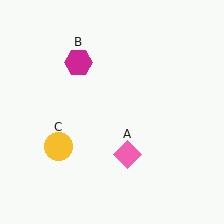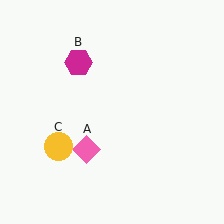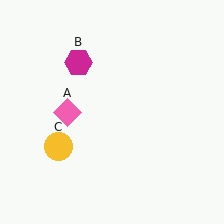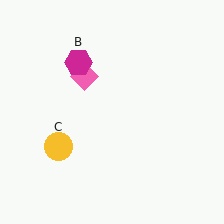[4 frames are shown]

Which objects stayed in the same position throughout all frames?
Magenta hexagon (object B) and yellow circle (object C) remained stationary.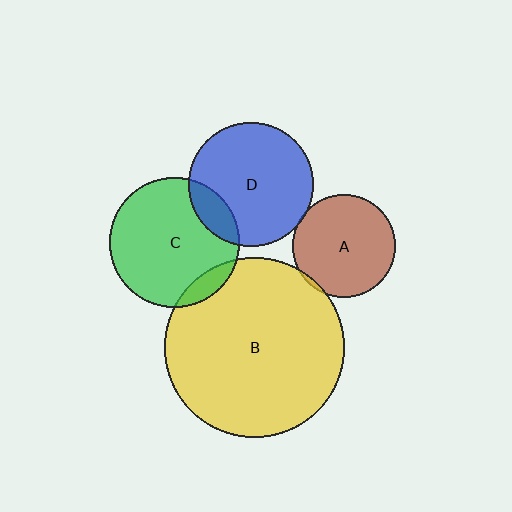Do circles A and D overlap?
Yes.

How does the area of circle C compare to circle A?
Approximately 1.6 times.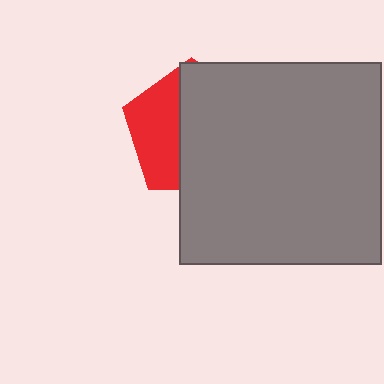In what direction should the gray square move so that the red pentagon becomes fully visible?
The gray square should move right. That is the shortest direction to clear the overlap and leave the red pentagon fully visible.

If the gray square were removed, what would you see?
You would see the complete red pentagon.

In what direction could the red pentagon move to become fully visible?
The red pentagon could move left. That would shift it out from behind the gray square entirely.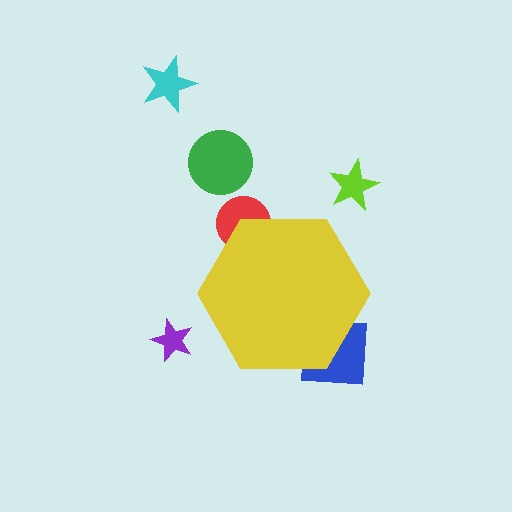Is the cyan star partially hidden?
No, the cyan star is fully visible.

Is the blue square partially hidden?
Yes, the blue square is partially hidden behind the yellow hexagon.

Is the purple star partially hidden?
No, the purple star is fully visible.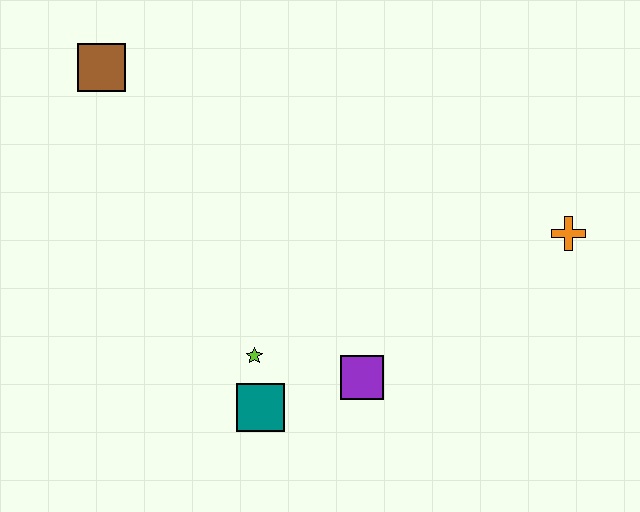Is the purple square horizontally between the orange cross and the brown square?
Yes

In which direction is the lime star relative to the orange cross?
The lime star is to the left of the orange cross.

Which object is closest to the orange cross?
The purple square is closest to the orange cross.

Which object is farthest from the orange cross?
The brown square is farthest from the orange cross.